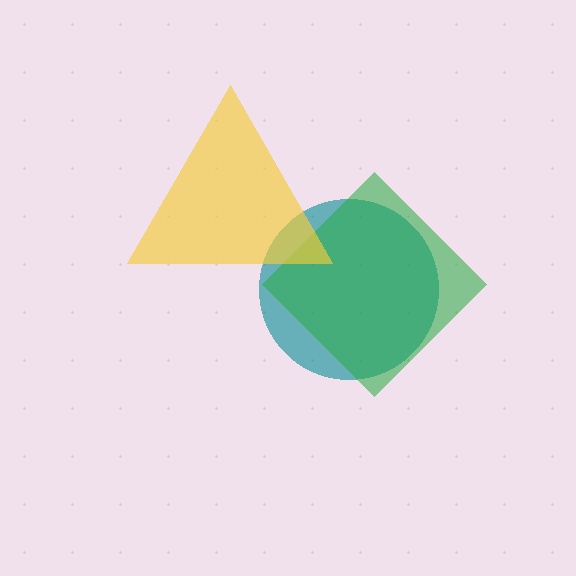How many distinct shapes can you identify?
There are 3 distinct shapes: a teal circle, a green diamond, a yellow triangle.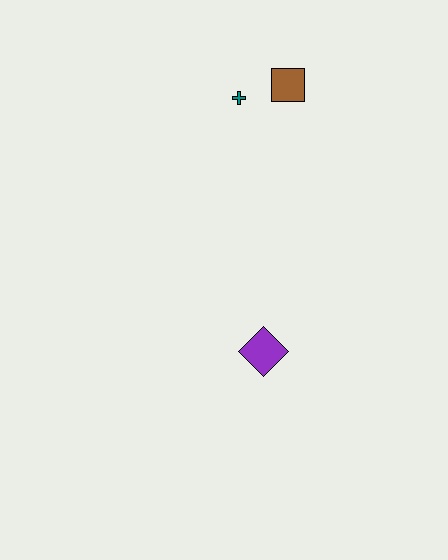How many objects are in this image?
There are 3 objects.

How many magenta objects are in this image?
There are no magenta objects.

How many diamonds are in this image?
There is 1 diamond.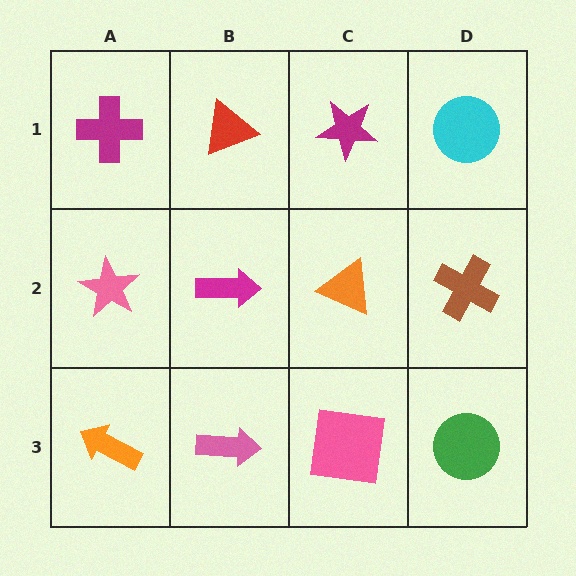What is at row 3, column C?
A pink square.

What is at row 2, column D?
A brown cross.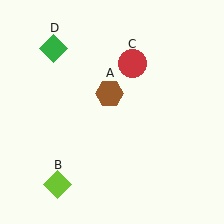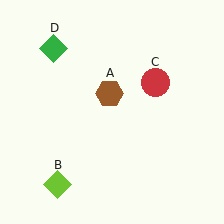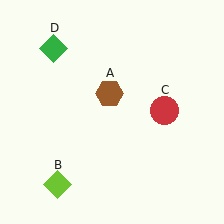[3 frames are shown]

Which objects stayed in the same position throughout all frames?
Brown hexagon (object A) and lime diamond (object B) and green diamond (object D) remained stationary.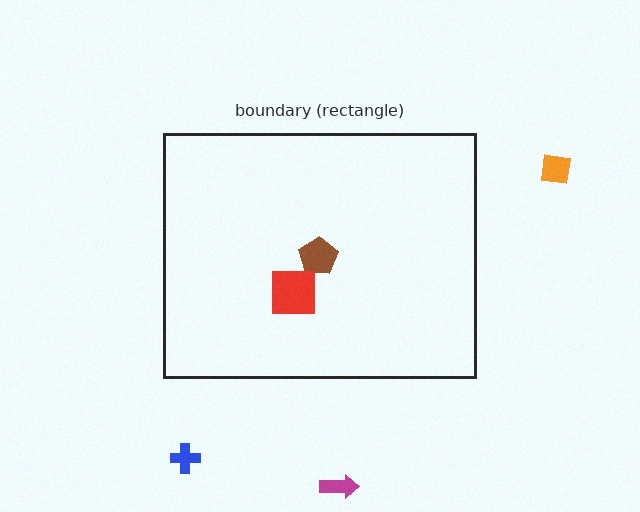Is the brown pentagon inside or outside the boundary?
Inside.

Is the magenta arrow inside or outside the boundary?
Outside.